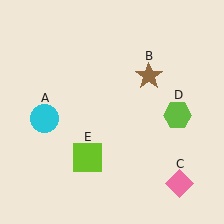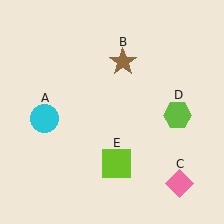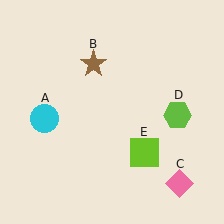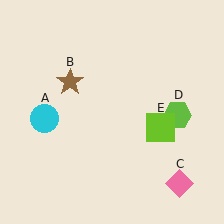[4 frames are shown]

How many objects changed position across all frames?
2 objects changed position: brown star (object B), lime square (object E).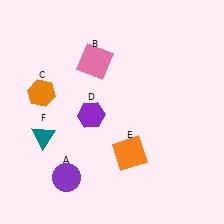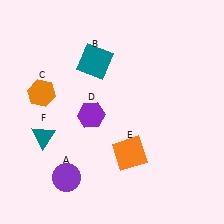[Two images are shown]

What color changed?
The square (B) changed from pink in Image 1 to teal in Image 2.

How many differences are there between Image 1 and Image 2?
There is 1 difference between the two images.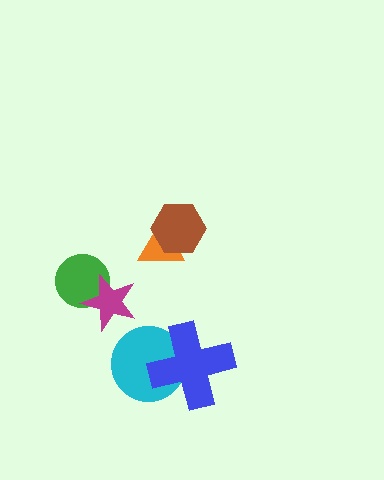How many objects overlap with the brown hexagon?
1 object overlaps with the brown hexagon.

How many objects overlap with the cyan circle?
1 object overlaps with the cyan circle.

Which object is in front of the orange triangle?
The brown hexagon is in front of the orange triangle.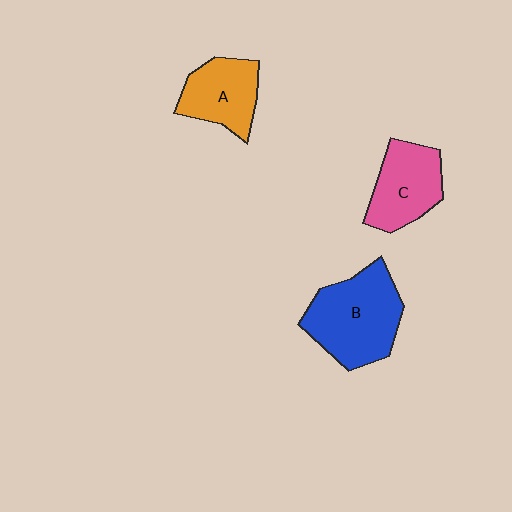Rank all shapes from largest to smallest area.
From largest to smallest: B (blue), C (pink), A (orange).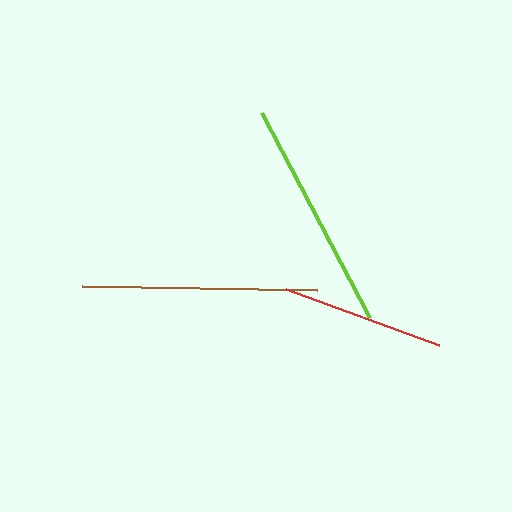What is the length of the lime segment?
The lime segment is approximately 232 pixels long.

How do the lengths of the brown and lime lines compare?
The brown and lime lines are approximately the same length.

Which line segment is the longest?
The brown line is the longest at approximately 236 pixels.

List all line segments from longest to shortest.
From longest to shortest: brown, lime, red.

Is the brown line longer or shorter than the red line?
The brown line is longer than the red line.